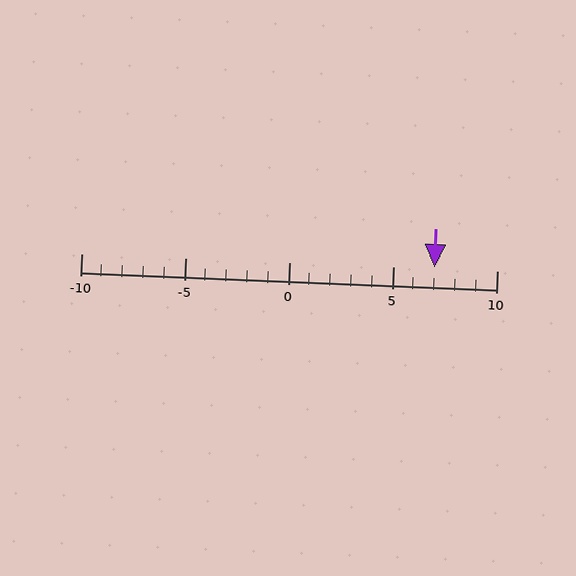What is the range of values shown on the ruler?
The ruler shows values from -10 to 10.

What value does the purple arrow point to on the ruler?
The purple arrow points to approximately 7.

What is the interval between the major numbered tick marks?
The major tick marks are spaced 5 units apart.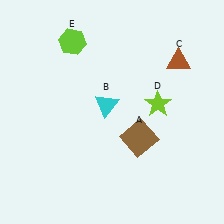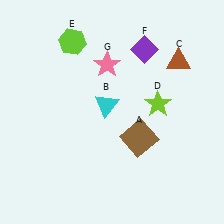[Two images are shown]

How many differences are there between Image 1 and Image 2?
There are 2 differences between the two images.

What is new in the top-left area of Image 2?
A pink star (G) was added in the top-left area of Image 2.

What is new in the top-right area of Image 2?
A purple diamond (F) was added in the top-right area of Image 2.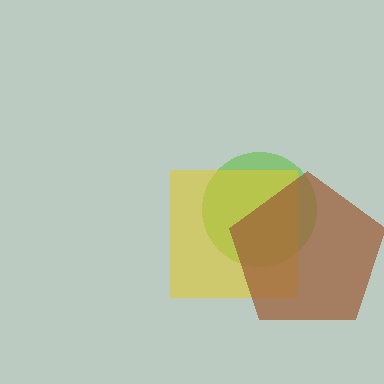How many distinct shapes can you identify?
There are 3 distinct shapes: a lime circle, a yellow square, a brown pentagon.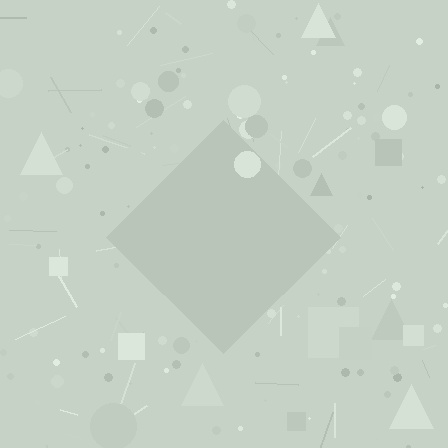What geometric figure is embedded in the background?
A diamond is embedded in the background.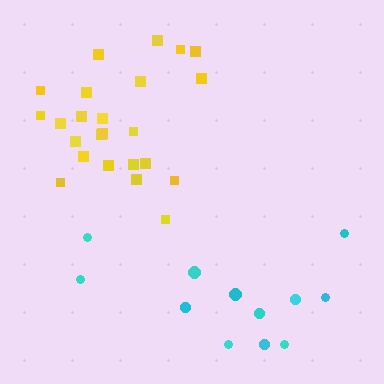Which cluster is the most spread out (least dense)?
Cyan.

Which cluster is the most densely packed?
Yellow.